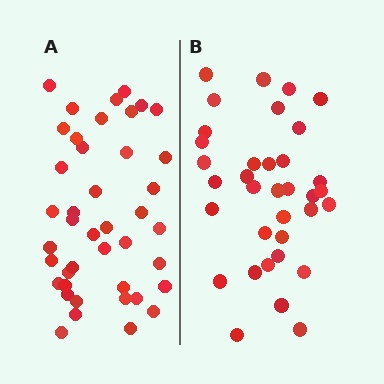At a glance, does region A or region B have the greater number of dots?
Region A (the left region) has more dots.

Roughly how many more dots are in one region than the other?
Region A has roughly 8 or so more dots than region B.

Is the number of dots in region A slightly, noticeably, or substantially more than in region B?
Region A has only slightly more — the two regions are fairly close. The ratio is roughly 1.2 to 1.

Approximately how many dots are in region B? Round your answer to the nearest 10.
About 40 dots. (The exact count is 35, which rounds to 40.)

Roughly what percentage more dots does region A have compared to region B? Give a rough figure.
About 20% more.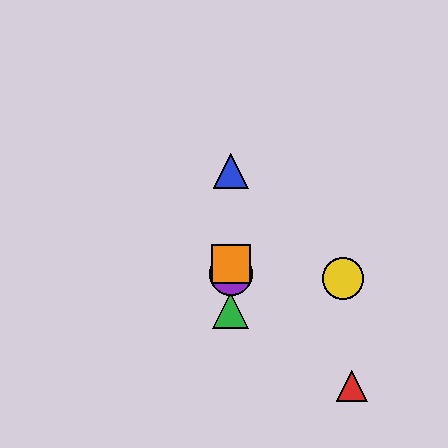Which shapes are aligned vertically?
The blue triangle, the green triangle, the purple circle, the orange square are aligned vertically.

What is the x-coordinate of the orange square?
The orange square is at x≈231.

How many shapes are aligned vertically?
4 shapes (the blue triangle, the green triangle, the purple circle, the orange square) are aligned vertically.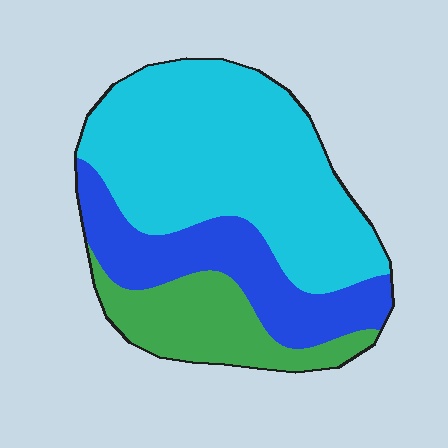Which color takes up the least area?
Green, at roughly 20%.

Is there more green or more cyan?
Cyan.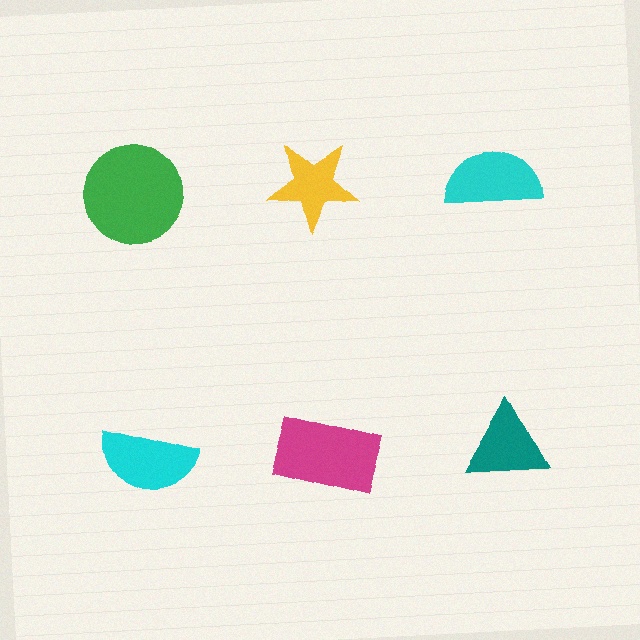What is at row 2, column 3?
A teal triangle.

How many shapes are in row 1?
3 shapes.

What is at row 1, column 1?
A green circle.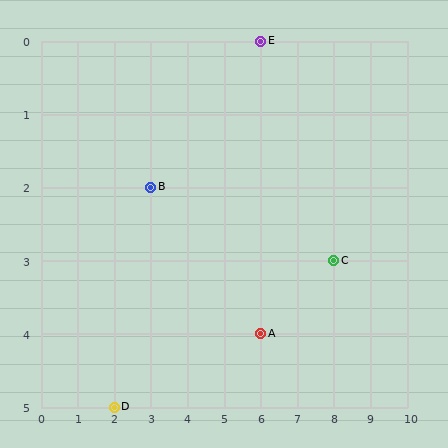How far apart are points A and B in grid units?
Points A and B are 3 columns and 2 rows apart (about 3.6 grid units diagonally).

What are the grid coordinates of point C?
Point C is at grid coordinates (8, 3).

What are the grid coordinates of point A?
Point A is at grid coordinates (6, 4).